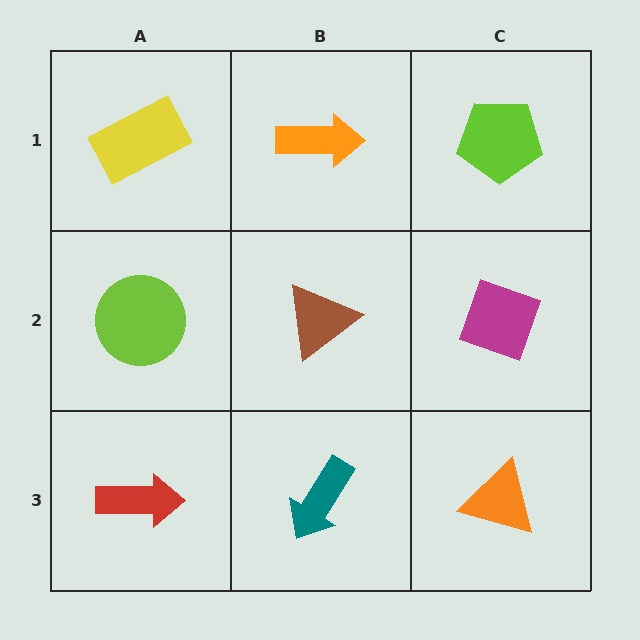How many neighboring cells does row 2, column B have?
4.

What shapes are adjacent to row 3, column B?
A brown triangle (row 2, column B), a red arrow (row 3, column A), an orange triangle (row 3, column C).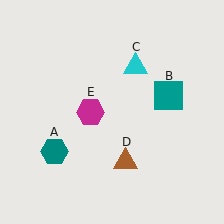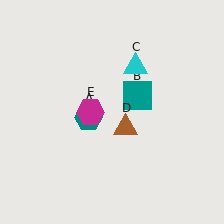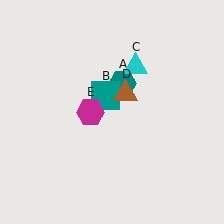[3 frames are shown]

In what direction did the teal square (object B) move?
The teal square (object B) moved left.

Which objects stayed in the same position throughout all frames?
Cyan triangle (object C) and magenta hexagon (object E) remained stationary.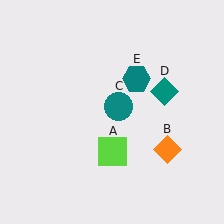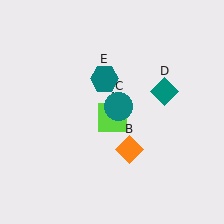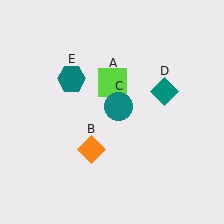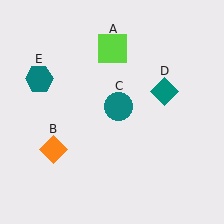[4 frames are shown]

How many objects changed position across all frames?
3 objects changed position: lime square (object A), orange diamond (object B), teal hexagon (object E).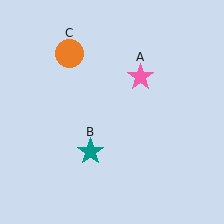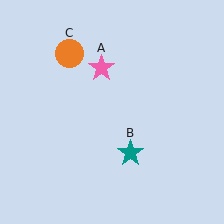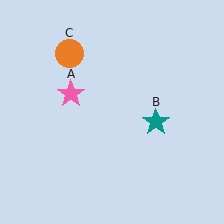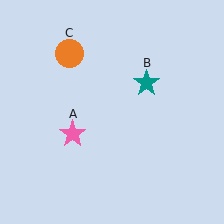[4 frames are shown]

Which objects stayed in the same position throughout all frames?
Orange circle (object C) remained stationary.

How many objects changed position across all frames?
2 objects changed position: pink star (object A), teal star (object B).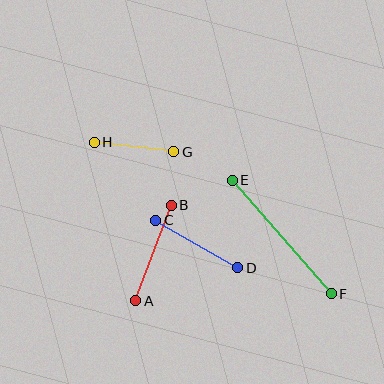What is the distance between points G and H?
The distance is approximately 80 pixels.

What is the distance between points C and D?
The distance is approximately 94 pixels.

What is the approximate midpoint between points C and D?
The midpoint is at approximately (197, 244) pixels.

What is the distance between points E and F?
The distance is approximately 150 pixels.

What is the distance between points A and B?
The distance is approximately 102 pixels.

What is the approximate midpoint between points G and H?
The midpoint is at approximately (134, 147) pixels.